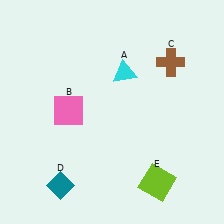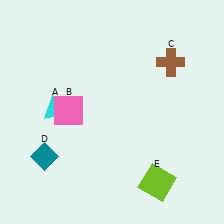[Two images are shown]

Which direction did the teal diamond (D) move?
The teal diamond (D) moved up.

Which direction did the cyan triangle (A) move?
The cyan triangle (A) moved left.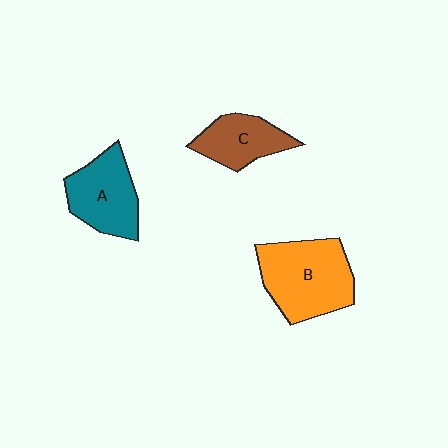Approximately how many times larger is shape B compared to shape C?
Approximately 1.7 times.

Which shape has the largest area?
Shape B (orange).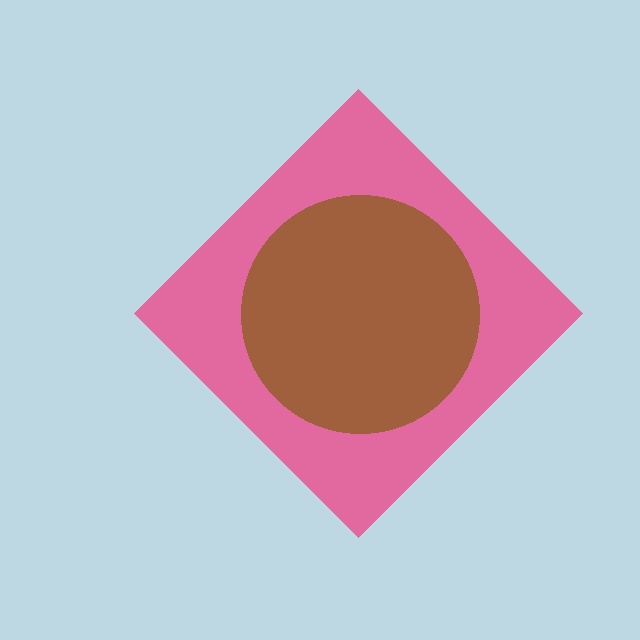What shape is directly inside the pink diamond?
The brown circle.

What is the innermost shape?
The brown circle.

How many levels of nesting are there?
2.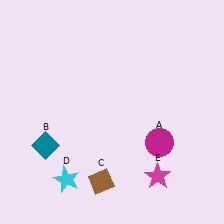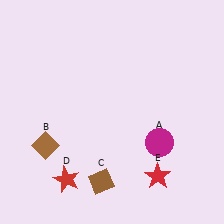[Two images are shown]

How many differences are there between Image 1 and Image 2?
There are 3 differences between the two images.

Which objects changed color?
B changed from teal to brown. D changed from cyan to red. E changed from magenta to red.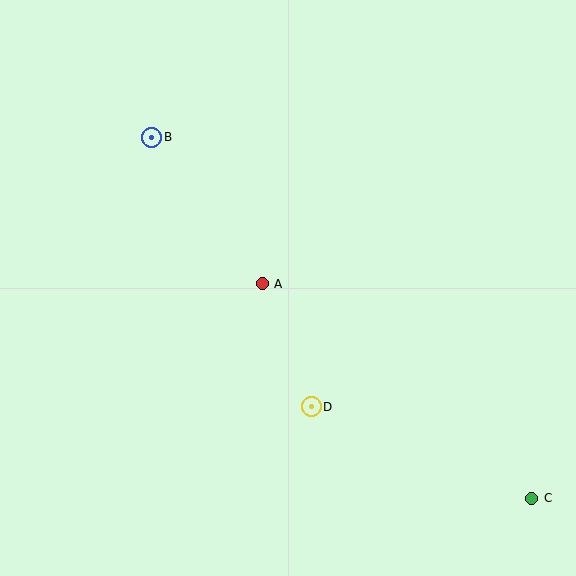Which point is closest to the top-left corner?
Point B is closest to the top-left corner.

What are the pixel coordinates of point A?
Point A is at (262, 284).